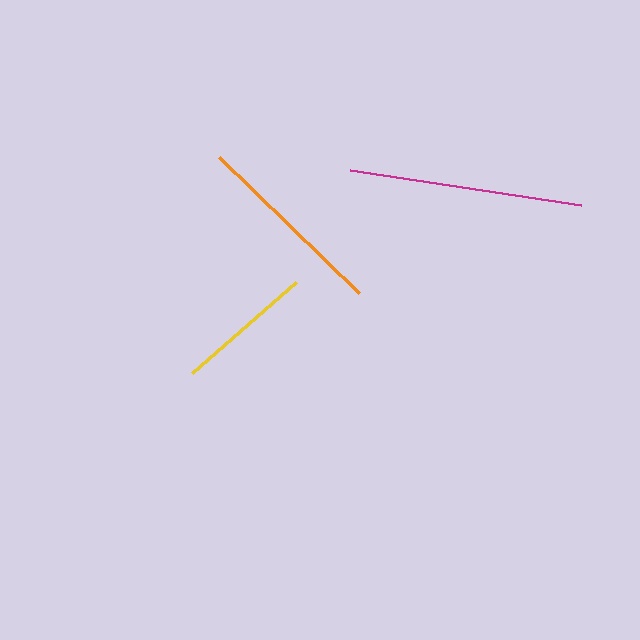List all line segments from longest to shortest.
From longest to shortest: magenta, orange, yellow.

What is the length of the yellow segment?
The yellow segment is approximately 138 pixels long.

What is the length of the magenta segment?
The magenta segment is approximately 234 pixels long.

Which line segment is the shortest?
The yellow line is the shortest at approximately 138 pixels.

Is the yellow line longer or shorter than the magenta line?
The magenta line is longer than the yellow line.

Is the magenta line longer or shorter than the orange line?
The magenta line is longer than the orange line.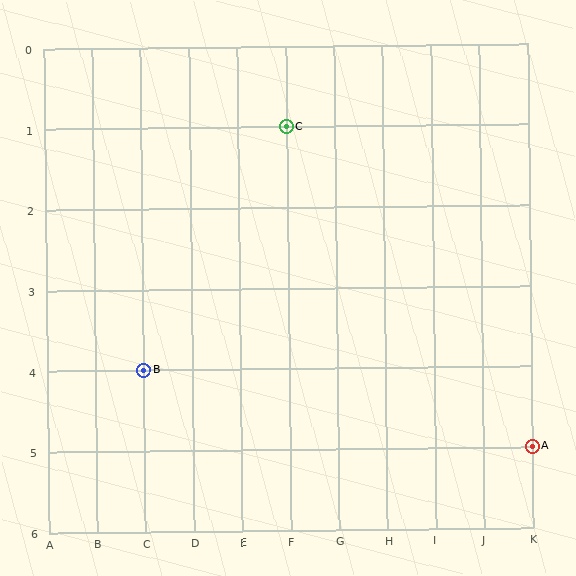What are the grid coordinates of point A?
Point A is at grid coordinates (K, 5).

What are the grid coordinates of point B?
Point B is at grid coordinates (C, 4).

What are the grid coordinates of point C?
Point C is at grid coordinates (F, 1).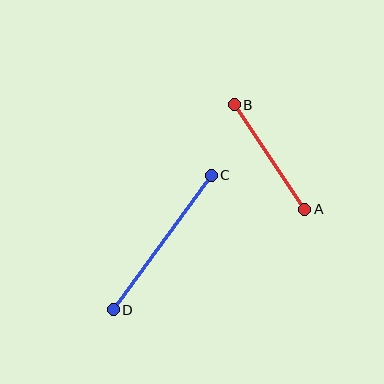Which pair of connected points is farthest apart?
Points C and D are farthest apart.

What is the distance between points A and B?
The distance is approximately 126 pixels.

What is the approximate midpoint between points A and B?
The midpoint is at approximately (269, 157) pixels.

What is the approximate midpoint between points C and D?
The midpoint is at approximately (162, 243) pixels.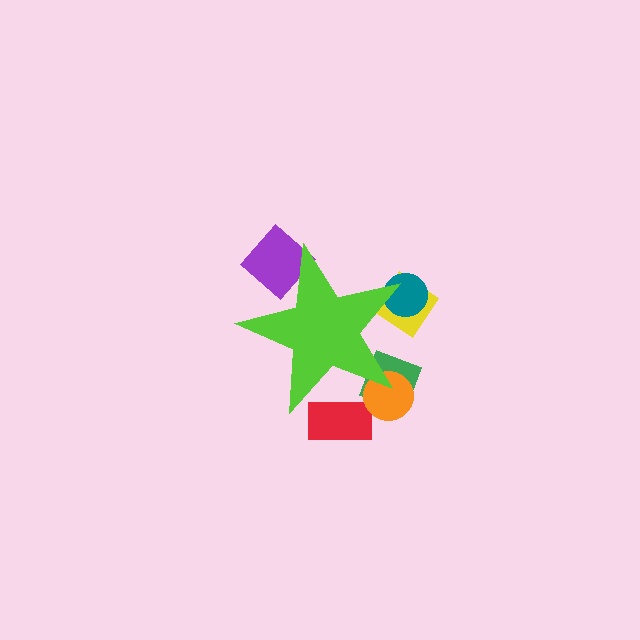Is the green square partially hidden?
Yes, the green square is partially hidden behind the lime star.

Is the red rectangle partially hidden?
Yes, the red rectangle is partially hidden behind the lime star.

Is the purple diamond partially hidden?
Yes, the purple diamond is partially hidden behind the lime star.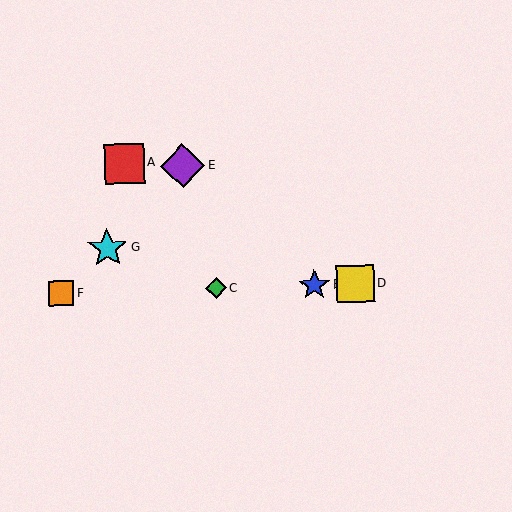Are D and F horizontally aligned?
Yes, both are at y≈284.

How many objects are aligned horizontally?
4 objects (B, C, D, F) are aligned horizontally.